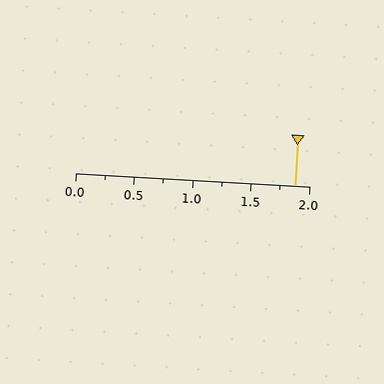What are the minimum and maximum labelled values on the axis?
The axis runs from 0.0 to 2.0.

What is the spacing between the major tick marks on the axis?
The major ticks are spaced 0.5 apart.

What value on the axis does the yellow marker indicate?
The marker indicates approximately 1.88.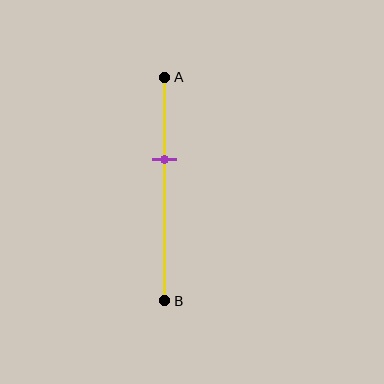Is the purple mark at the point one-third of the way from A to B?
No, the mark is at about 35% from A, not at the 33% one-third point.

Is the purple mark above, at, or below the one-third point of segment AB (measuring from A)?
The purple mark is below the one-third point of segment AB.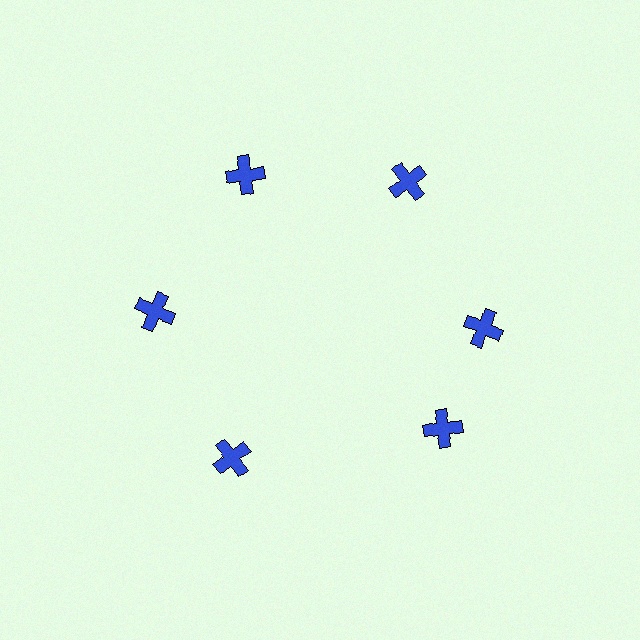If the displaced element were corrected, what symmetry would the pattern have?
It would have 6-fold rotational symmetry — the pattern would map onto itself every 60 degrees.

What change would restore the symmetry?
The symmetry would be restored by rotating it back into even spacing with its neighbors so that all 6 crosses sit at equal angles and equal distance from the center.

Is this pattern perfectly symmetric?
No. The 6 blue crosses are arranged in a ring, but one element near the 5 o'clock position is rotated out of alignment along the ring, breaking the 6-fold rotational symmetry.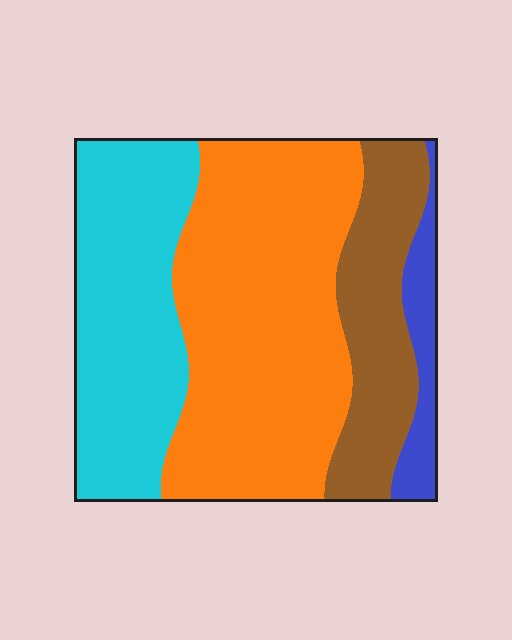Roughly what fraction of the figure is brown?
Brown covers around 20% of the figure.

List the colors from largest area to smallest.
From largest to smallest: orange, cyan, brown, blue.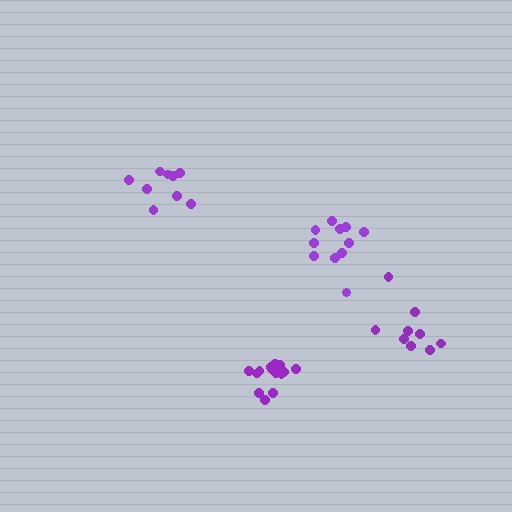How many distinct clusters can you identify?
There are 4 distinct clusters.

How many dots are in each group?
Group 1: 10 dots, Group 2: 9 dots, Group 3: 14 dots, Group 4: 11 dots (44 total).